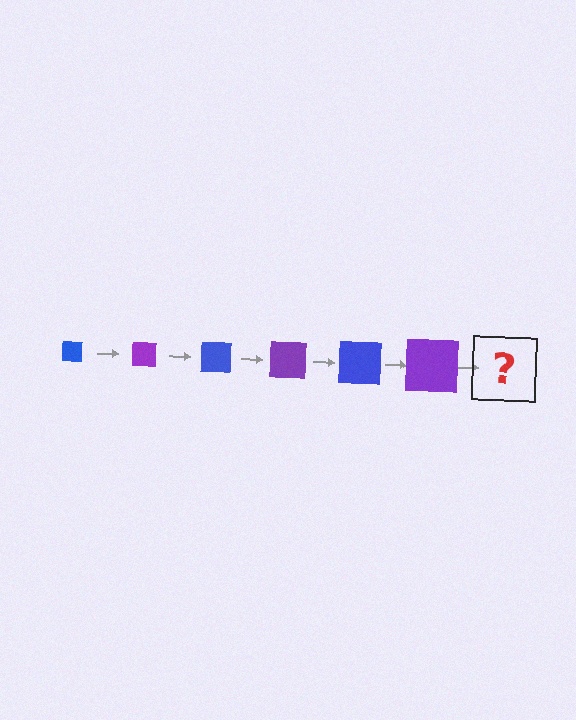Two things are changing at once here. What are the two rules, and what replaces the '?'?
The two rules are that the square grows larger each step and the color cycles through blue and purple. The '?' should be a blue square, larger than the previous one.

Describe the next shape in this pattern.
It should be a blue square, larger than the previous one.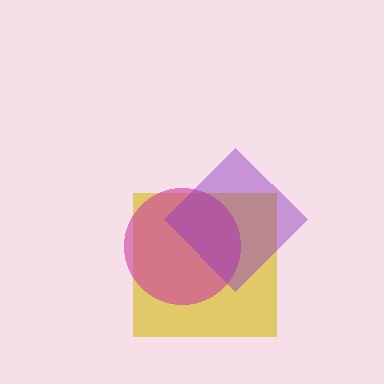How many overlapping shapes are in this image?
There are 3 overlapping shapes in the image.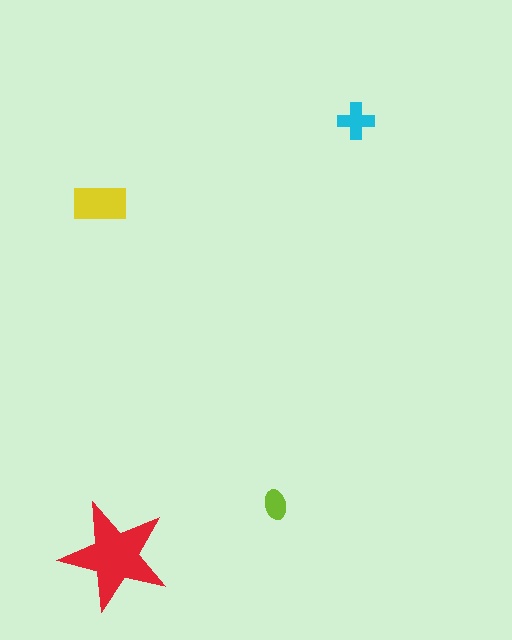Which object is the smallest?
The lime ellipse.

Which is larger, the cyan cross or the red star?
The red star.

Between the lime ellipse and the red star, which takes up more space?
The red star.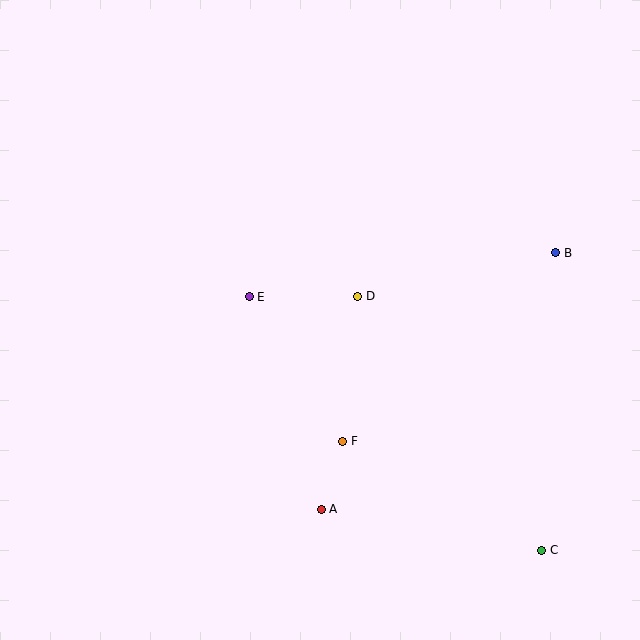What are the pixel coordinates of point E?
Point E is at (249, 297).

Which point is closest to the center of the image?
Point D at (358, 296) is closest to the center.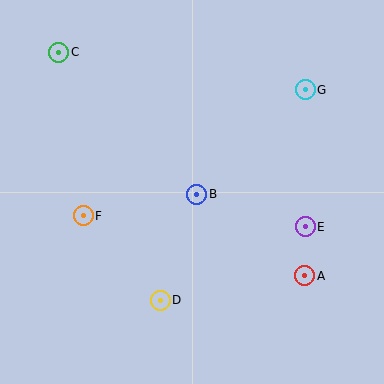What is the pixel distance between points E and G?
The distance between E and G is 137 pixels.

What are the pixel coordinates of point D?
Point D is at (160, 300).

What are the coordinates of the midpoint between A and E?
The midpoint between A and E is at (305, 251).